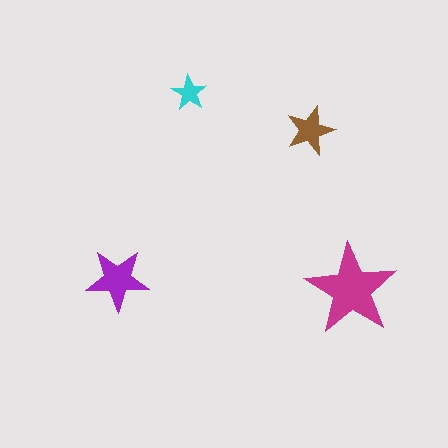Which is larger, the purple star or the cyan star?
The purple one.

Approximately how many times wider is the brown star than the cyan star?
About 1.5 times wider.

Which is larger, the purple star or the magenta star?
The magenta one.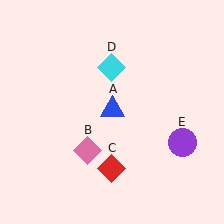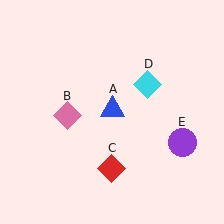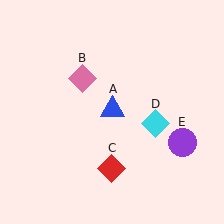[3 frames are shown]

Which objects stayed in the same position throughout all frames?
Blue triangle (object A) and red diamond (object C) and purple circle (object E) remained stationary.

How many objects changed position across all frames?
2 objects changed position: pink diamond (object B), cyan diamond (object D).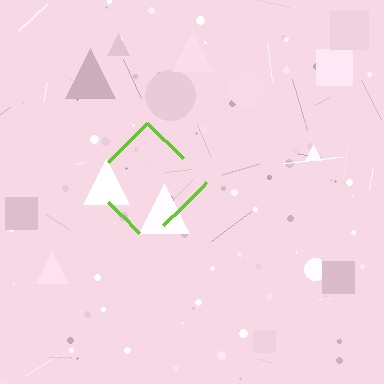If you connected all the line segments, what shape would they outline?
They would outline a diamond.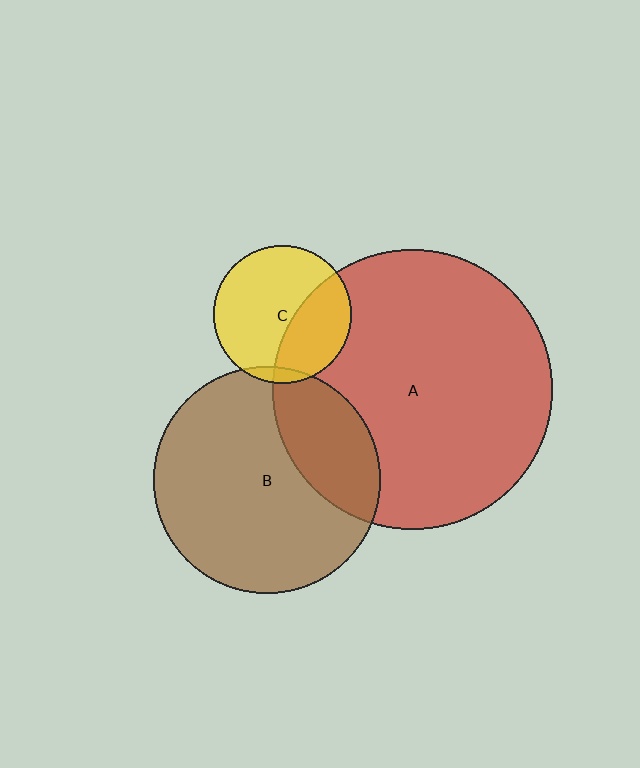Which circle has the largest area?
Circle A (red).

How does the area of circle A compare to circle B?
Approximately 1.5 times.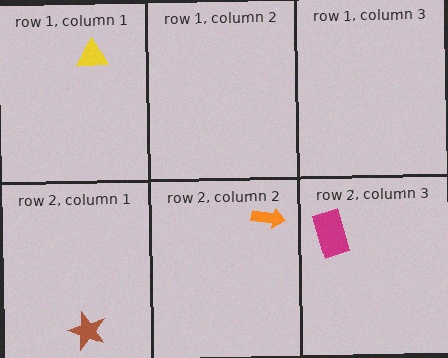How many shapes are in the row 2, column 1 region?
1.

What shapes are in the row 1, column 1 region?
The yellow triangle.